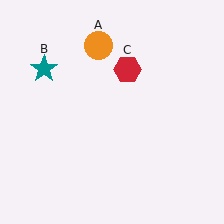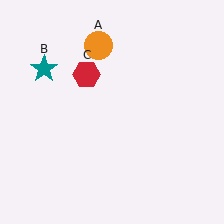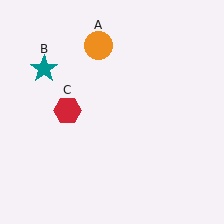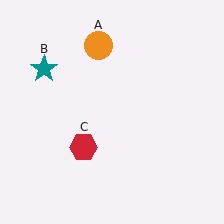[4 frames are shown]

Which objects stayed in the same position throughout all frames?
Orange circle (object A) and teal star (object B) remained stationary.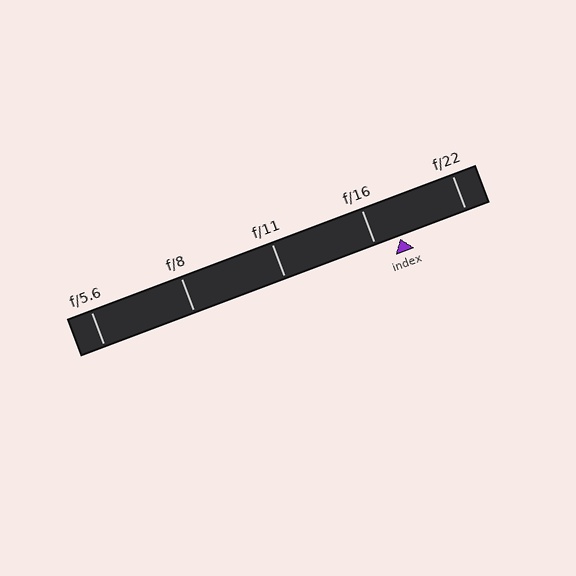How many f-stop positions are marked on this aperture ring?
There are 5 f-stop positions marked.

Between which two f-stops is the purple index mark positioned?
The index mark is between f/16 and f/22.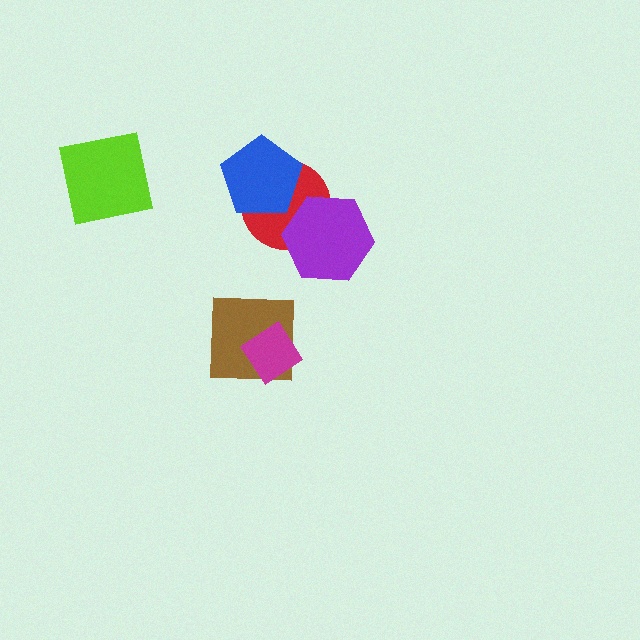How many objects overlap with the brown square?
1 object overlaps with the brown square.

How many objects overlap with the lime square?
0 objects overlap with the lime square.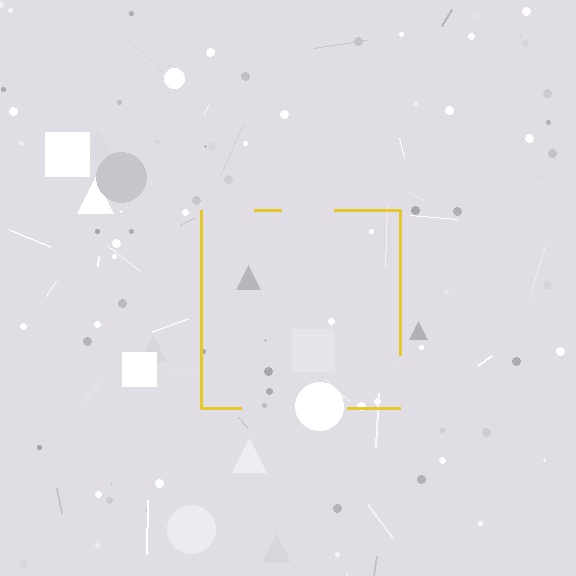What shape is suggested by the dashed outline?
The dashed outline suggests a square.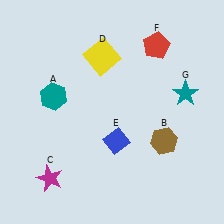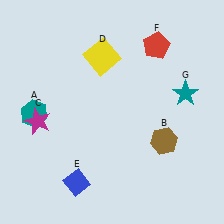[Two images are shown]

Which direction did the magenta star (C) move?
The magenta star (C) moved up.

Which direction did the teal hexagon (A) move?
The teal hexagon (A) moved left.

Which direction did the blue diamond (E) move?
The blue diamond (E) moved down.